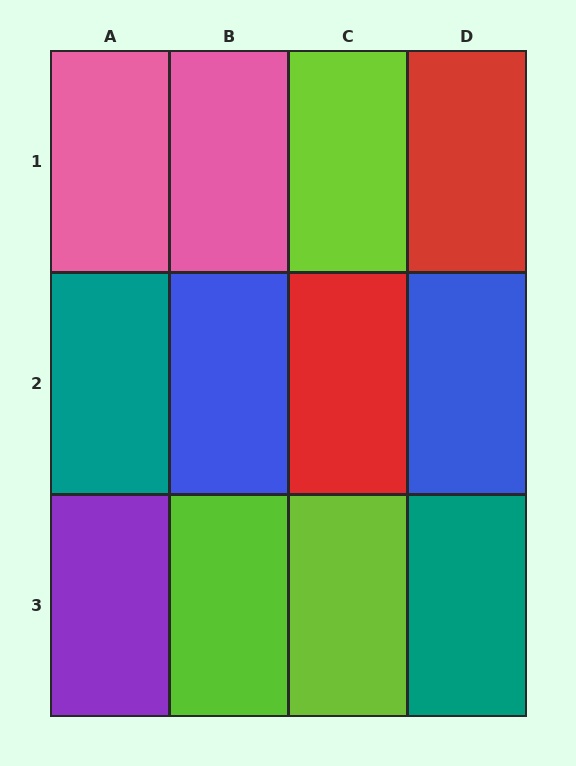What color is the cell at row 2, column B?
Blue.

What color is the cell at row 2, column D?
Blue.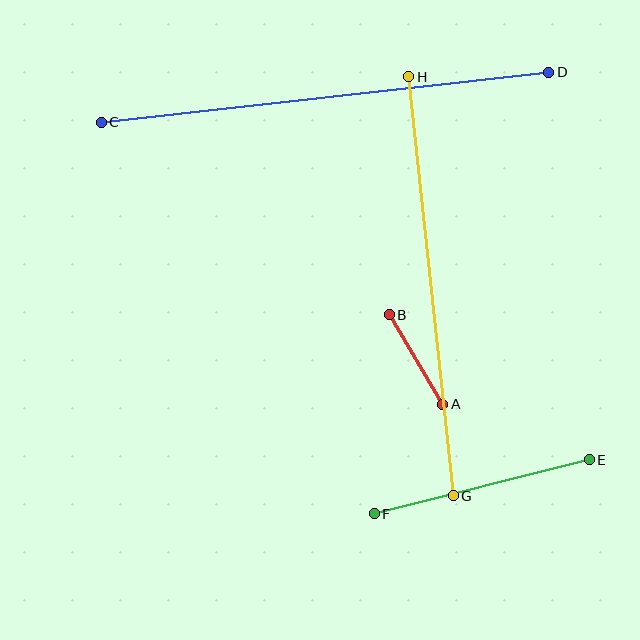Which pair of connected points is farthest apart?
Points C and D are farthest apart.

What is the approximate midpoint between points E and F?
The midpoint is at approximately (482, 487) pixels.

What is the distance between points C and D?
The distance is approximately 450 pixels.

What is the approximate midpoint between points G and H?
The midpoint is at approximately (431, 286) pixels.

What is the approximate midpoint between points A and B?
The midpoint is at approximately (416, 359) pixels.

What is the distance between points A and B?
The distance is approximately 105 pixels.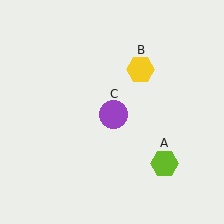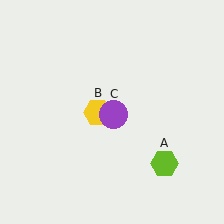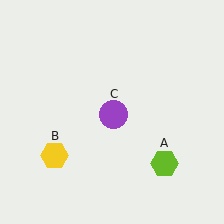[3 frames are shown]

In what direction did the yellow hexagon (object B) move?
The yellow hexagon (object B) moved down and to the left.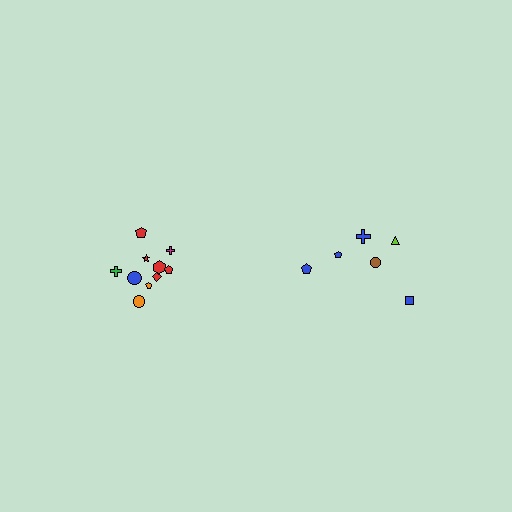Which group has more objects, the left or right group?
The left group.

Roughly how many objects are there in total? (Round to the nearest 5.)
Roughly 15 objects in total.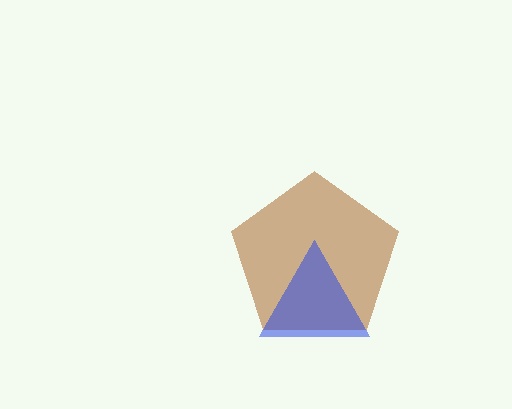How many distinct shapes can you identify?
There are 2 distinct shapes: a brown pentagon, a blue triangle.